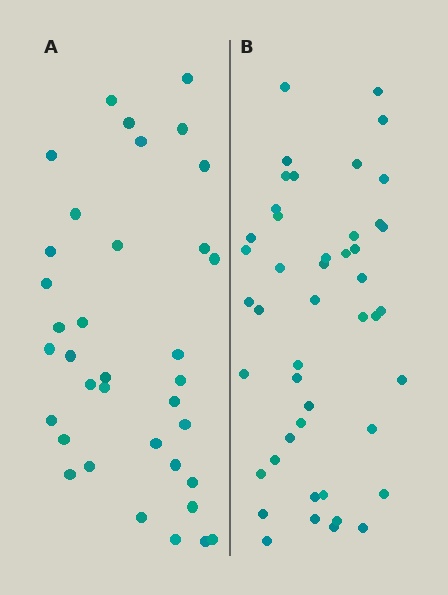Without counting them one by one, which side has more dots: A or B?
Region B (the right region) has more dots.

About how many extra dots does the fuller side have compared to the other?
Region B has roughly 10 or so more dots than region A.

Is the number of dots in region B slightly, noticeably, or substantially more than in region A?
Region B has noticeably more, but not dramatically so. The ratio is roughly 1.3 to 1.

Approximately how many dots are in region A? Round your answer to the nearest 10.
About 40 dots. (The exact count is 36, which rounds to 40.)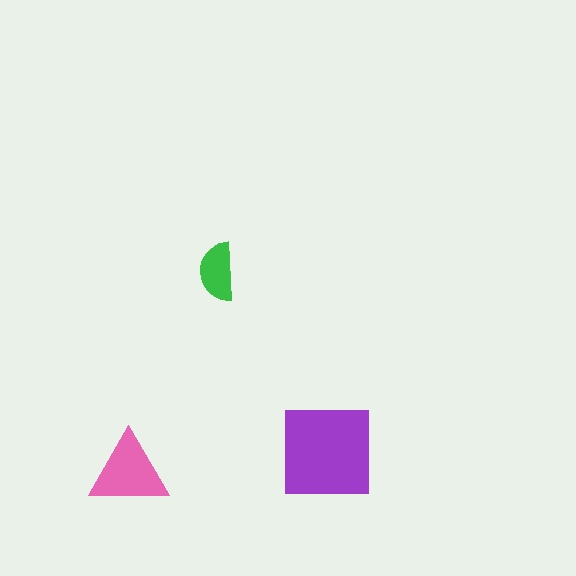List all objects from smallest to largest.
The green semicircle, the pink triangle, the purple square.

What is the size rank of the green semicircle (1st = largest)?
3rd.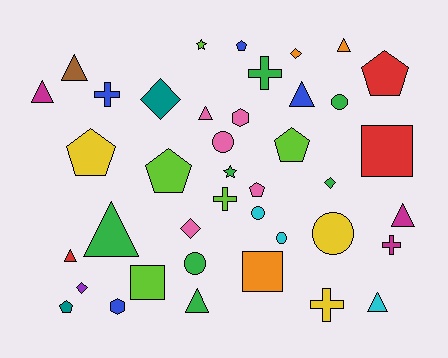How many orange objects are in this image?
There are 3 orange objects.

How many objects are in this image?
There are 40 objects.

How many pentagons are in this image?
There are 7 pentagons.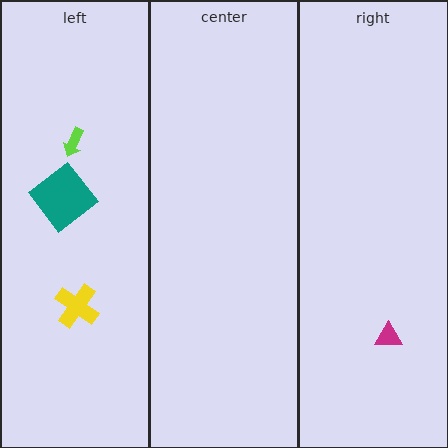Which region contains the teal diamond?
The left region.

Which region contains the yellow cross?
The left region.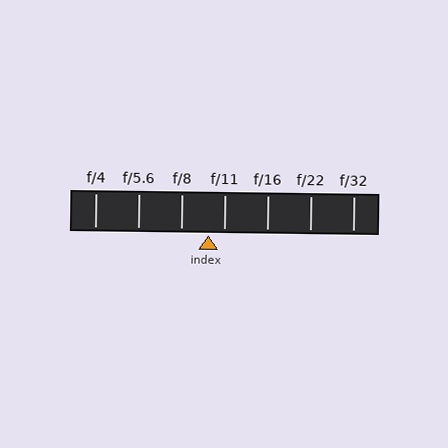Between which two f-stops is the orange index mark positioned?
The index mark is between f/8 and f/11.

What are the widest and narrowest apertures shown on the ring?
The widest aperture shown is f/4 and the narrowest is f/32.